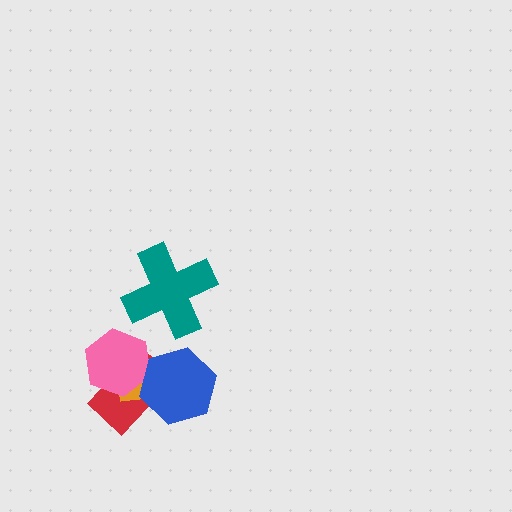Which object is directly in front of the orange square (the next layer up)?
The pink hexagon is directly in front of the orange square.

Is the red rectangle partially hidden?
Yes, it is partially covered by another shape.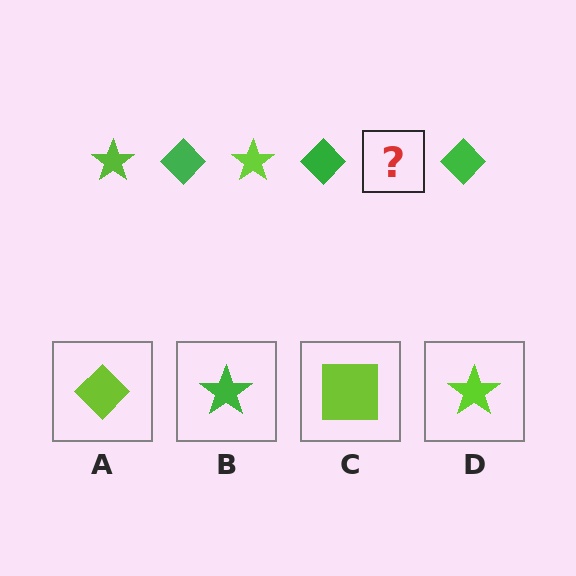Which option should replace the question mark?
Option D.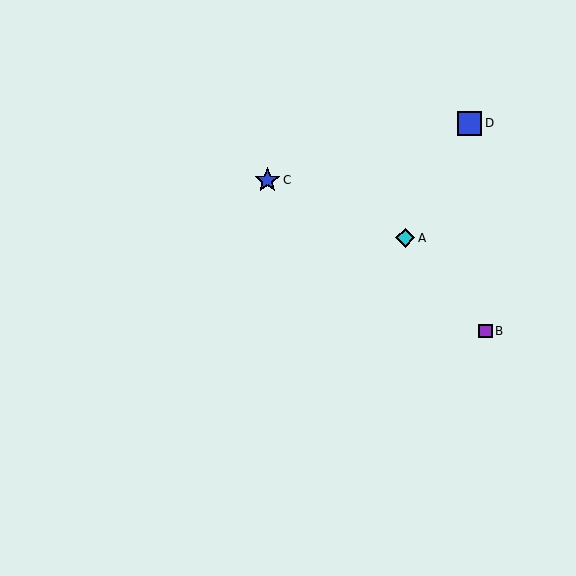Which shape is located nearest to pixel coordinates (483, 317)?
The purple square (labeled B) at (486, 331) is nearest to that location.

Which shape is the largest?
The blue star (labeled C) is the largest.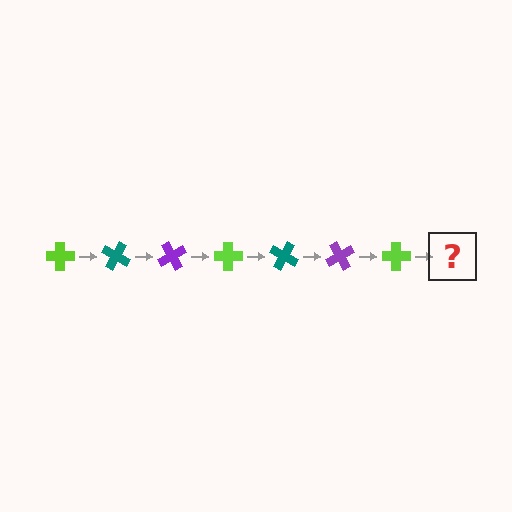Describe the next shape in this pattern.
It should be a teal cross, rotated 210 degrees from the start.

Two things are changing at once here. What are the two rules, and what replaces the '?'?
The two rules are that it rotates 30 degrees each step and the color cycles through lime, teal, and purple. The '?' should be a teal cross, rotated 210 degrees from the start.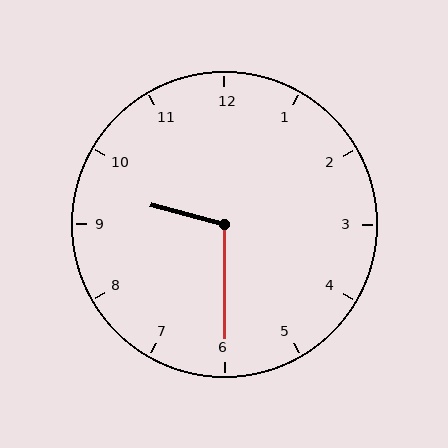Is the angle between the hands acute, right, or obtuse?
It is obtuse.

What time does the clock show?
9:30.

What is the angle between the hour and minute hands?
Approximately 105 degrees.